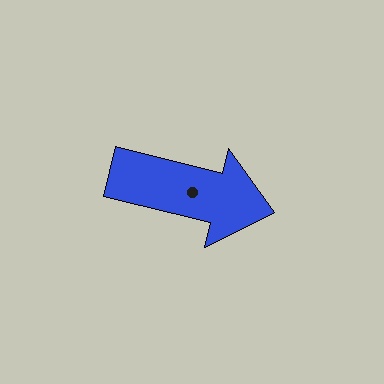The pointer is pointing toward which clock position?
Roughly 3 o'clock.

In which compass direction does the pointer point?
East.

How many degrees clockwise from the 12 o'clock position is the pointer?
Approximately 104 degrees.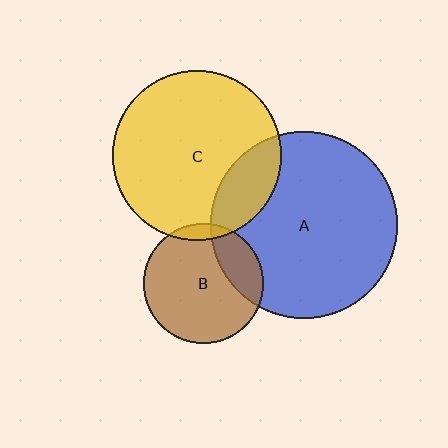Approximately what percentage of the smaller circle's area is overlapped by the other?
Approximately 5%.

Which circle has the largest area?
Circle A (blue).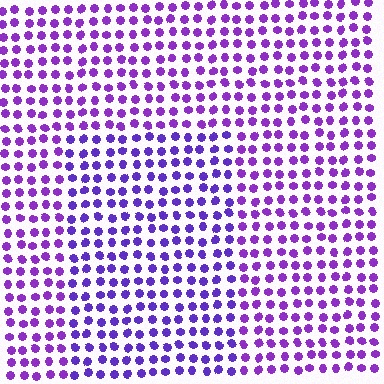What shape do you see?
I see a rectangle.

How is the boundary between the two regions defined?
The boundary is defined purely by a slight shift in hue (about 19 degrees). Spacing, size, and orientation are identical on both sides.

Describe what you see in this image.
The image is filled with small purple elements in a uniform arrangement. A rectangle-shaped region is visible where the elements are tinted to a slightly different hue, forming a subtle color boundary.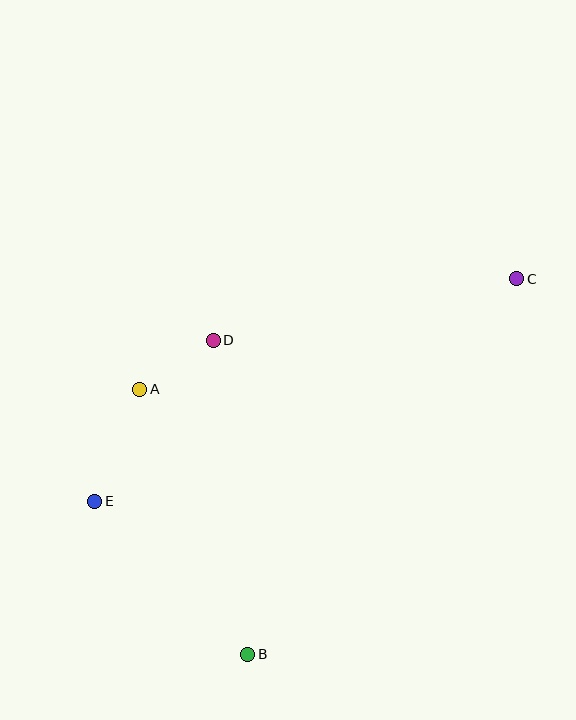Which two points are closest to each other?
Points A and D are closest to each other.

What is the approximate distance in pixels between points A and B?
The distance between A and B is approximately 286 pixels.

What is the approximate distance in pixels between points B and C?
The distance between B and C is approximately 462 pixels.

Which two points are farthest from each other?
Points C and E are farthest from each other.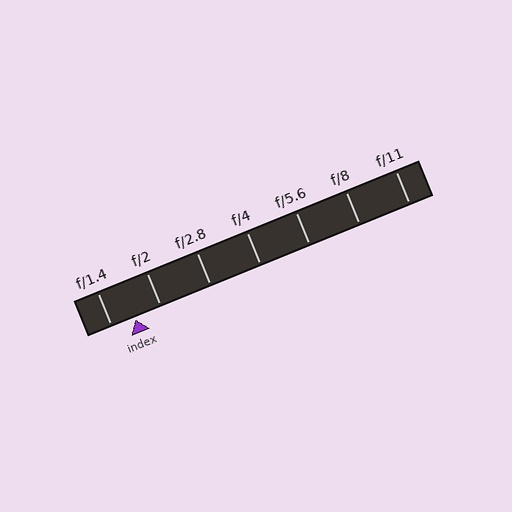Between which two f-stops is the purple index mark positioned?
The index mark is between f/1.4 and f/2.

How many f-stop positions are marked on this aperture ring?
There are 7 f-stop positions marked.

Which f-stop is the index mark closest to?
The index mark is closest to f/1.4.